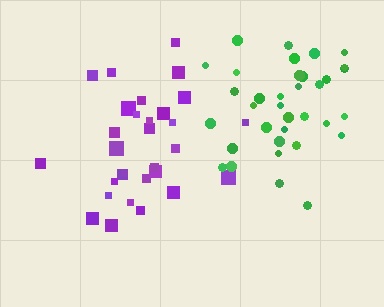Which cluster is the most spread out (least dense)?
Purple.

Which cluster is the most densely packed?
Green.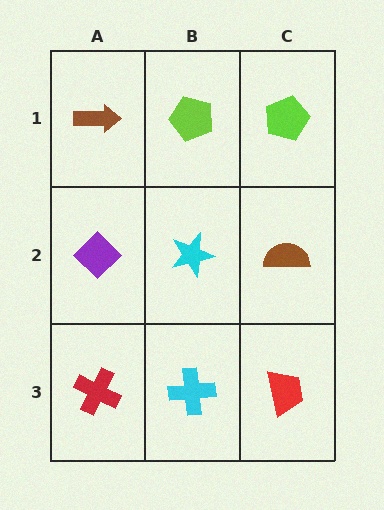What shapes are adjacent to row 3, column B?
A cyan star (row 2, column B), a red cross (row 3, column A), a red trapezoid (row 3, column C).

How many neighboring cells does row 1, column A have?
2.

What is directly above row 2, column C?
A lime pentagon.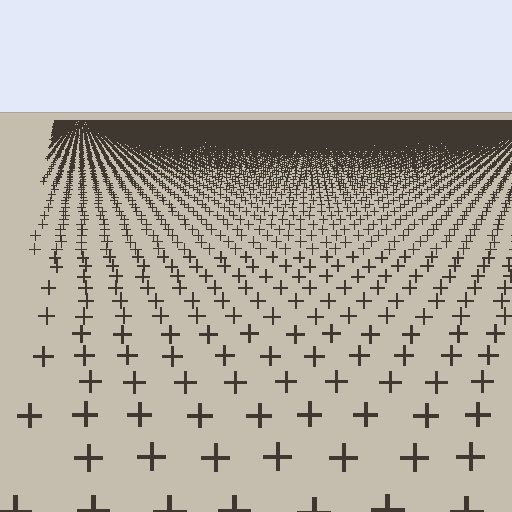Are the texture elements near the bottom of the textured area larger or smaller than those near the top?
Larger. Near the bottom, elements are closer to the viewer and appear at a bigger on-screen size.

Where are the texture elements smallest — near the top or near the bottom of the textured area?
Near the top.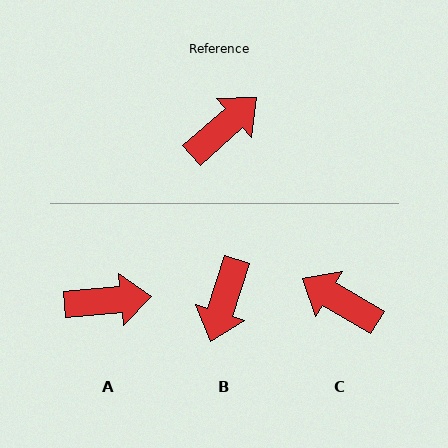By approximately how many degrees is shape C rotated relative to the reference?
Approximately 108 degrees counter-clockwise.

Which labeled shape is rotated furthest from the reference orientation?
B, about 150 degrees away.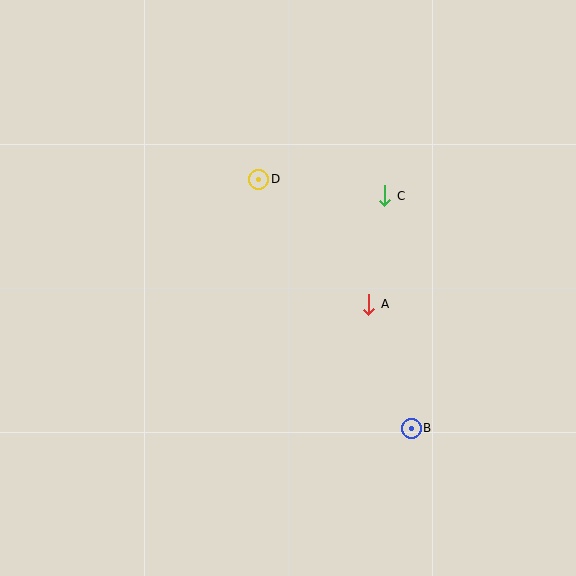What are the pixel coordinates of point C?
Point C is at (385, 196).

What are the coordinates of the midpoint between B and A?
The midpoint between B and A is at (390, 366).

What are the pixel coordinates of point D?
Point D is at (259, 179).